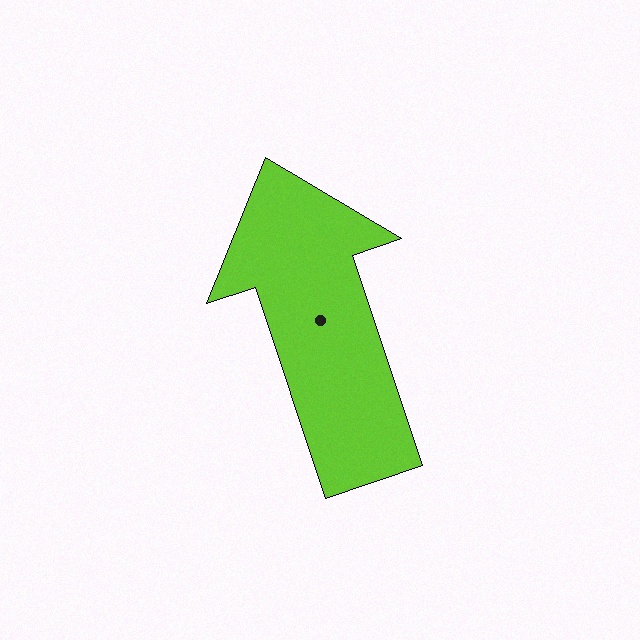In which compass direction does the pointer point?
North.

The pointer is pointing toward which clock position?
Roughly 11 o'clock.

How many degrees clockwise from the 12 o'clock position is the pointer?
Approximately 341 degrees.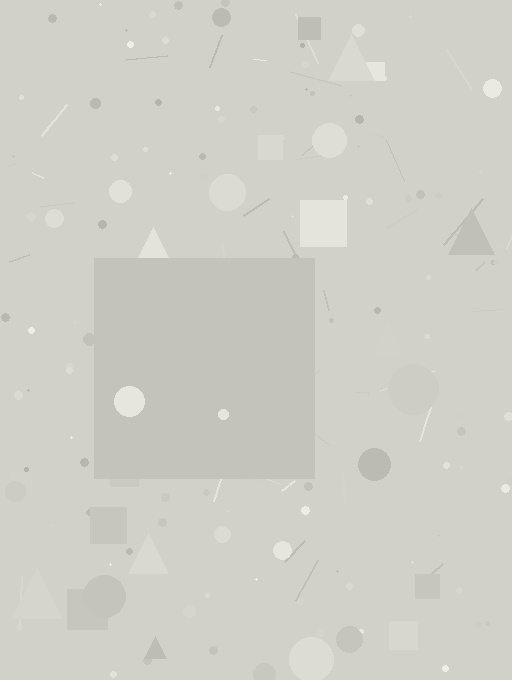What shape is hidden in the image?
A square is hidden in the image.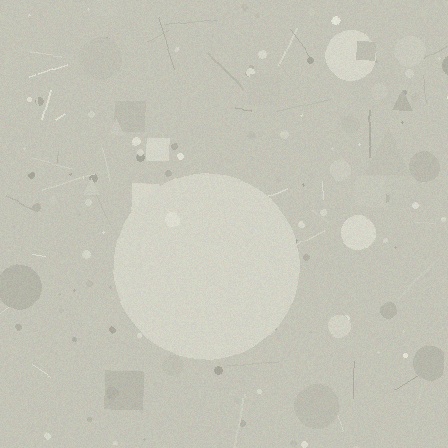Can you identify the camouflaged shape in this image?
The camouflaged shape is a circle.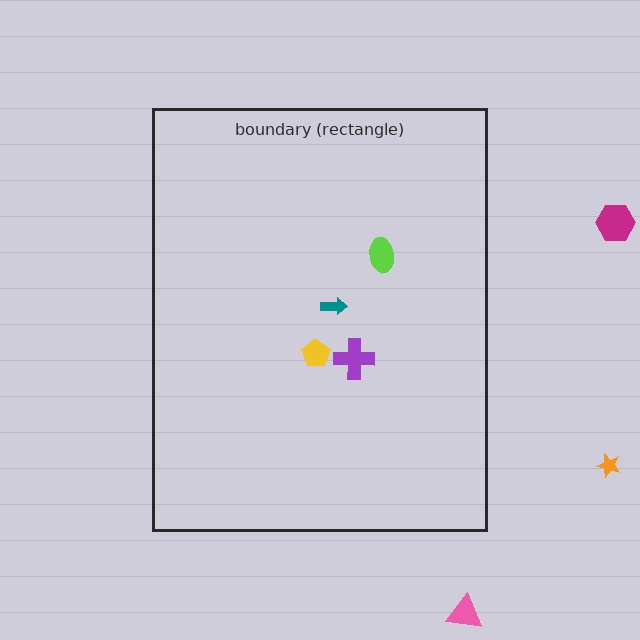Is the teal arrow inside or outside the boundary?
Inside.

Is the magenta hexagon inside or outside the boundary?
Outside.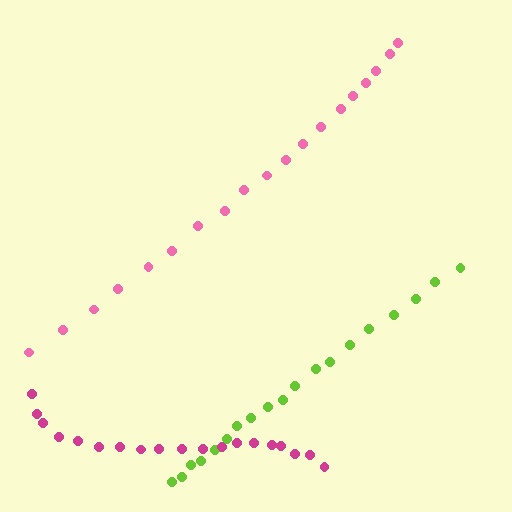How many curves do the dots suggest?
There are 3 distinct paths.